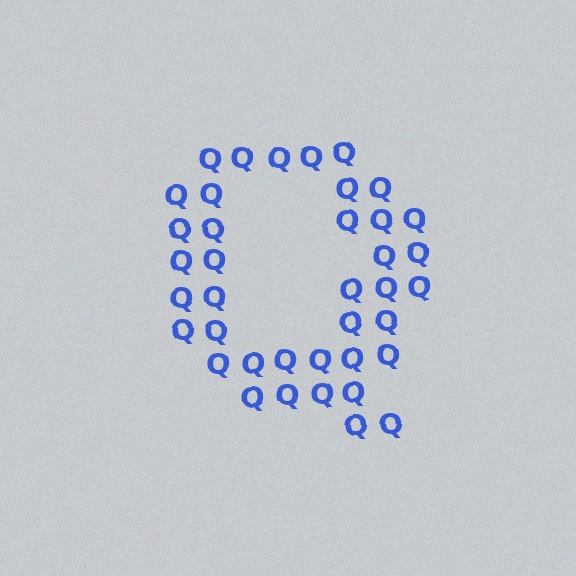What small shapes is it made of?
It is made of small letter Q's.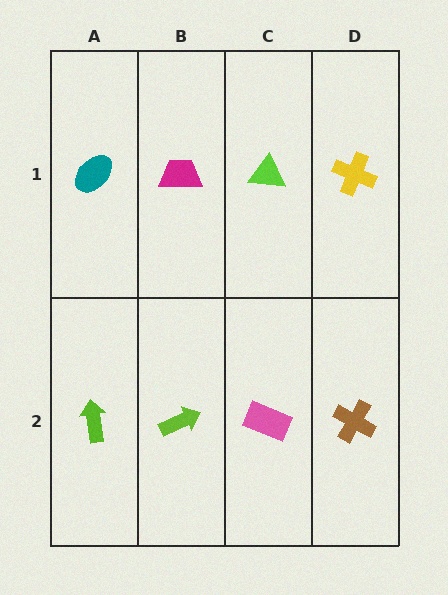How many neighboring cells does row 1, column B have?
3.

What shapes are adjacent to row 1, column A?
A lime arrow (row 2, column A), a magenta trapezoid (row 1, column B).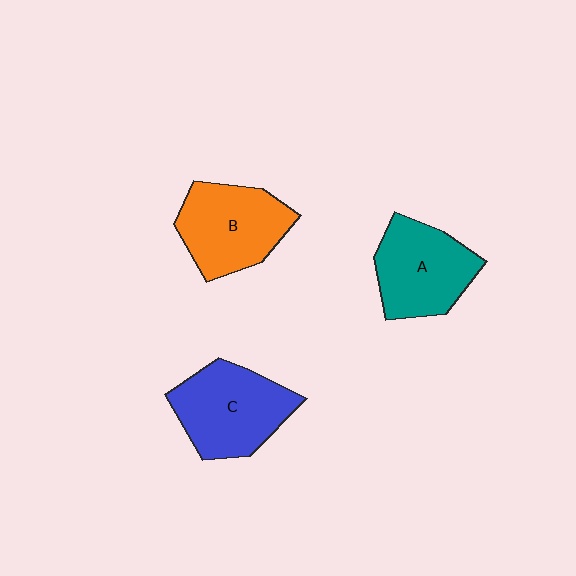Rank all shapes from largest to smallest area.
From largest to smallest: C (blue), B (orange), A (teal).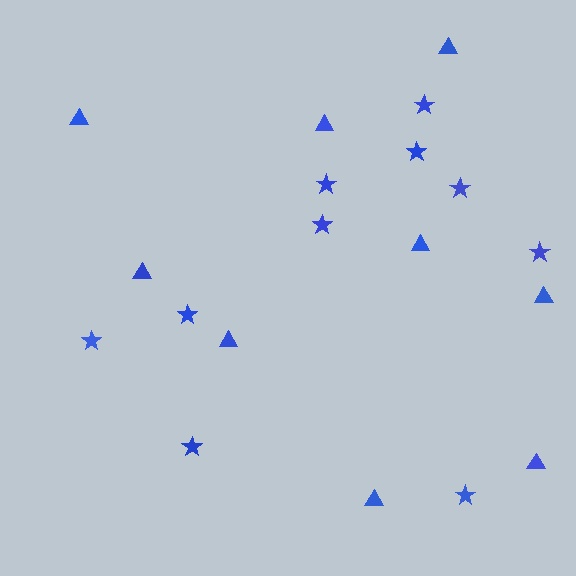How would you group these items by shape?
There are 2 groups: one group of triangles (9) and one group of stars (10).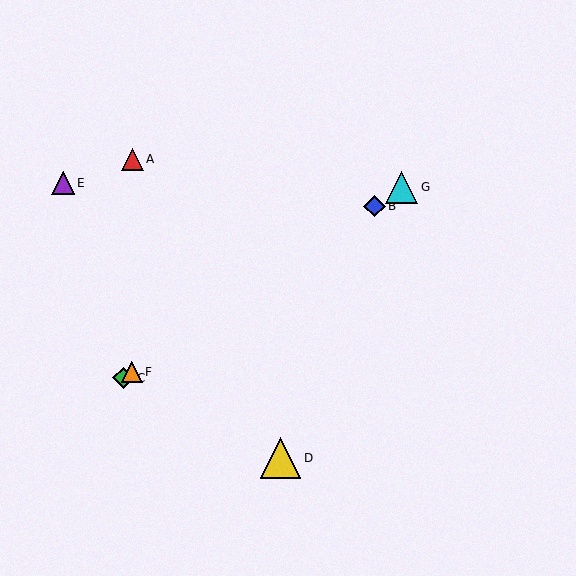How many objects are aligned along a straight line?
4 objects (B, C, F, G) are aligned along a straight line.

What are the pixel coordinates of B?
Object B is at (374, 206).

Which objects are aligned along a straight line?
Objects B, C, F, G are aligned along a straight line.